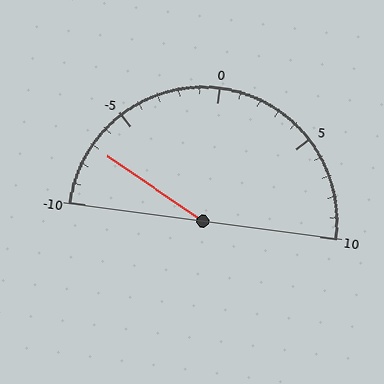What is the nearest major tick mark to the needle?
The nearest major tick mark is -5.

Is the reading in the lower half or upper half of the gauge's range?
The reading is in the lower half of the range (-10 to 10).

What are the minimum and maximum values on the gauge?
The gauge ranges from -10 to 10.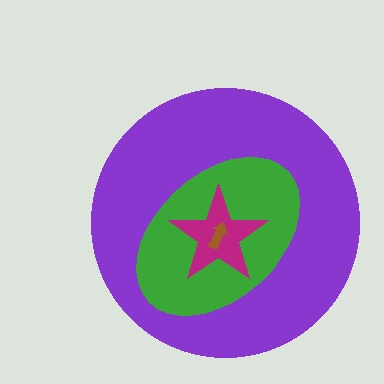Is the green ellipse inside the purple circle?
Yes.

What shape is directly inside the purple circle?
The green ellipse.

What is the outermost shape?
The purple circle.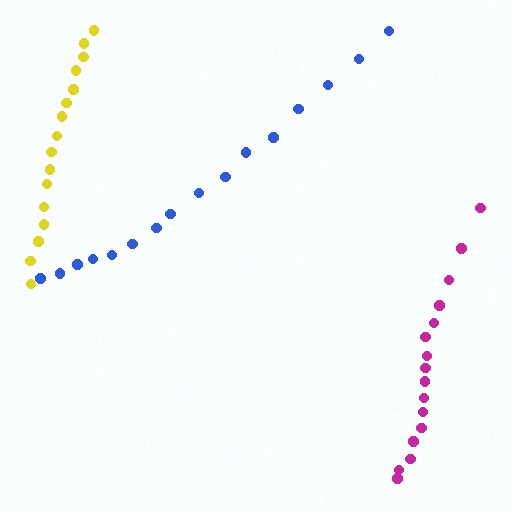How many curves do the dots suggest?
There are 3 distinct paths.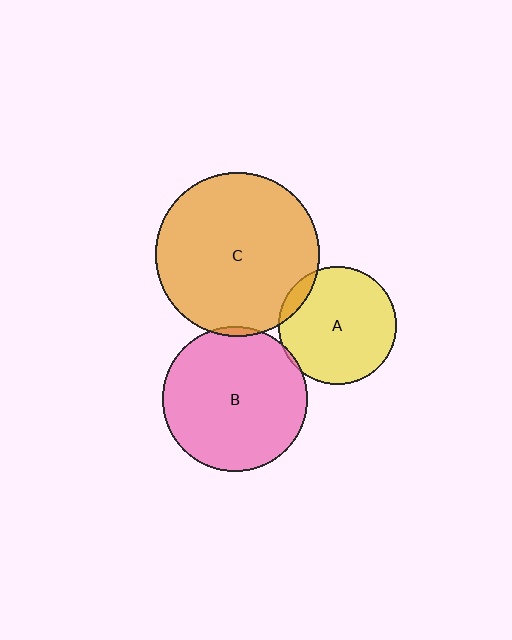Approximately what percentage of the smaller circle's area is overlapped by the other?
Approximately 5%.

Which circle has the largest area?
Circle C (orange).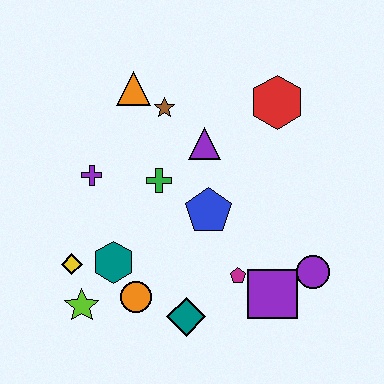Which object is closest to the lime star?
The yellow diamond is closest to the lime star.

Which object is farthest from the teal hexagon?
The red hexagon is farthest from the teal hexagon.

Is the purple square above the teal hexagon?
No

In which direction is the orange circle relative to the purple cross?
The orange circle is below the purple cross.